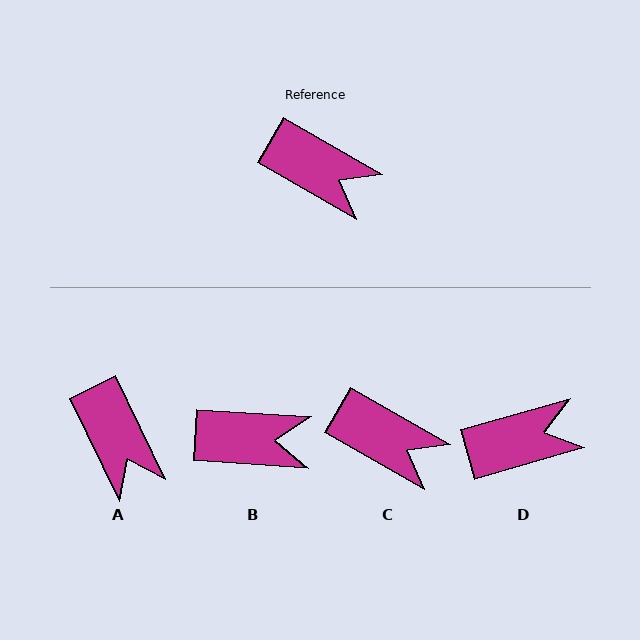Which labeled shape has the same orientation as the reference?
C.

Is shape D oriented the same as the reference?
No, it is off by about 46 degrees.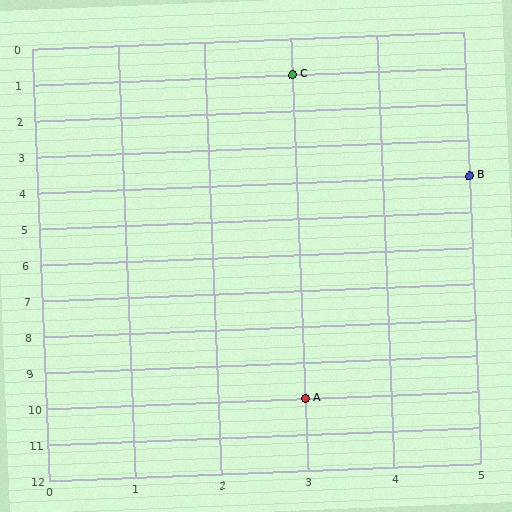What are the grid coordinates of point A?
Point A is at grid coordinates (3, 10).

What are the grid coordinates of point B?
Point B is at grid coordinates (5, 4).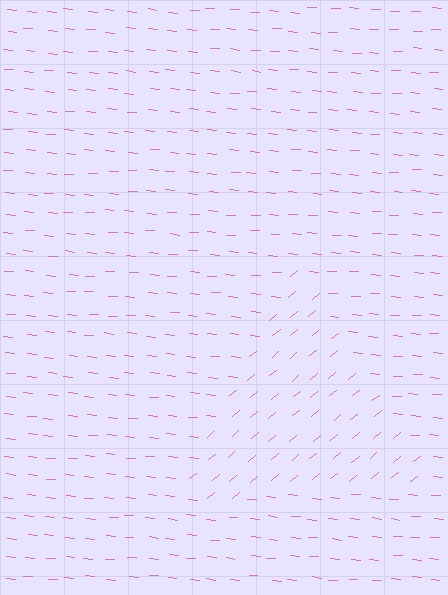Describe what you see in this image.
The image is filled with small pink line segments. A triangle region in the image has lines oriented differently from the surrounding lines, creating a visible texture boundary.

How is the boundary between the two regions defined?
The boundary is defined purely by a change in line orientation (approximately 45 degrees difference). All lines are the same color and thickness.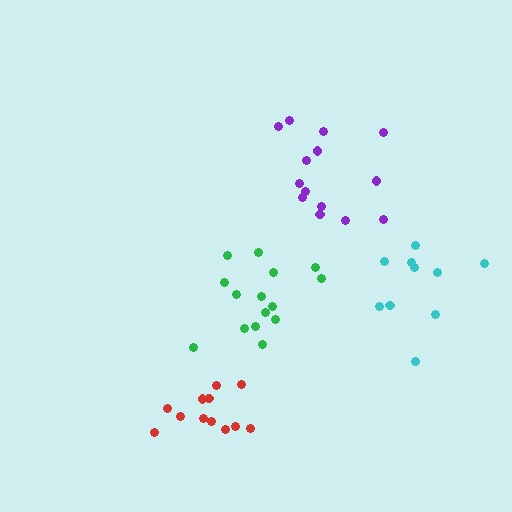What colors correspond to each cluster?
The clusters are colored: red, green, purple, cyan.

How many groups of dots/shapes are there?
There are 4 groups.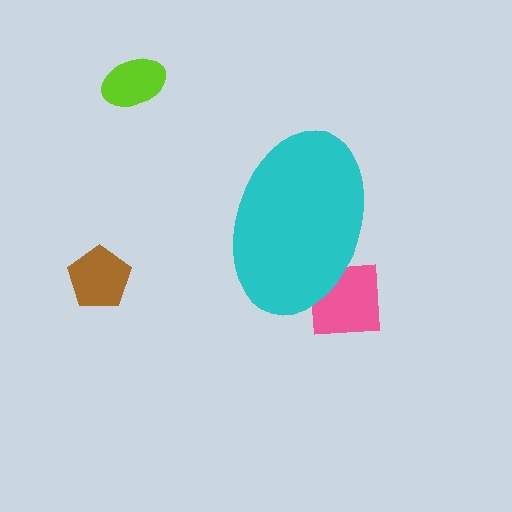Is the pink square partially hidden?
Yes, the pink square is partially hidden behind the cyan ellipse.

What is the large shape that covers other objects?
A cyan ellipse.